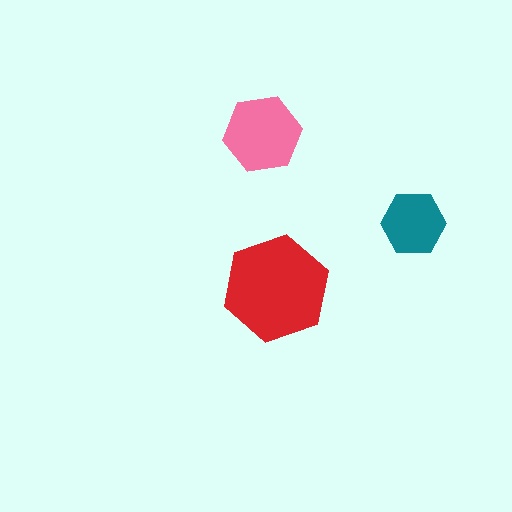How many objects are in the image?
There are 3 objects in the image.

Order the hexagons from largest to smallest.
the red one, the pink one, the teal one.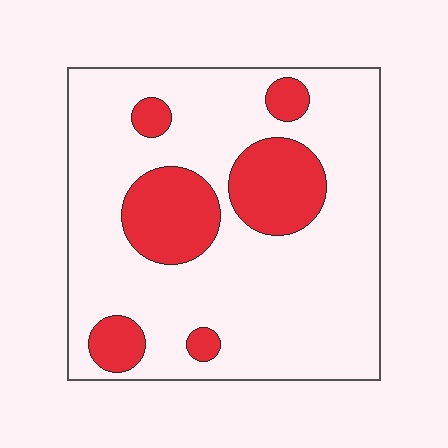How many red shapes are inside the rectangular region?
6.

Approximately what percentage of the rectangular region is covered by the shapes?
Approximately 20%.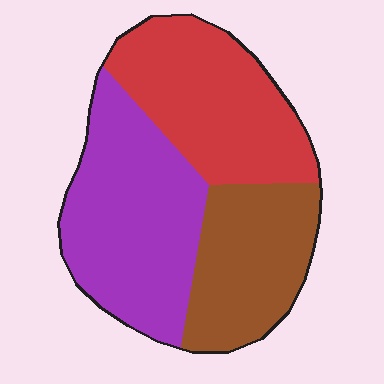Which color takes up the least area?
Brown, at roughly 25%.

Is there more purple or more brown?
Purple.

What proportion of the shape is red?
Red covers roughly 35% of the shape.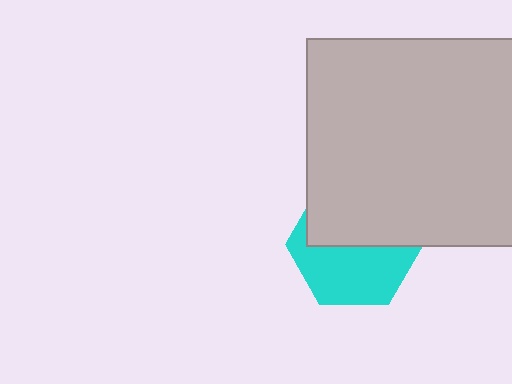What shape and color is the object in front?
The object in front is a light gray square.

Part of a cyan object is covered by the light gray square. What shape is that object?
It is a hexagon.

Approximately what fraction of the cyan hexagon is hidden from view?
Roughly 49% of the cyan hexagon is hidden behind the light gray square.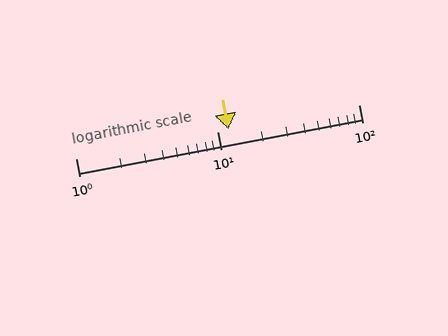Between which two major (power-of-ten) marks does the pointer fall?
The pointer is between 10 and 100.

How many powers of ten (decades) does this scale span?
The scale spans 2 decades, from 1 to 100.